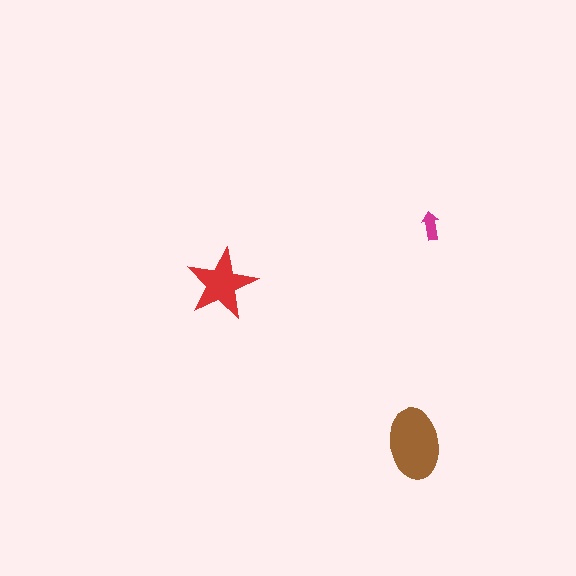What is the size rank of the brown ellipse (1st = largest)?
1st.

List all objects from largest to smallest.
The brown ellipse, the red star, the magenta arrow.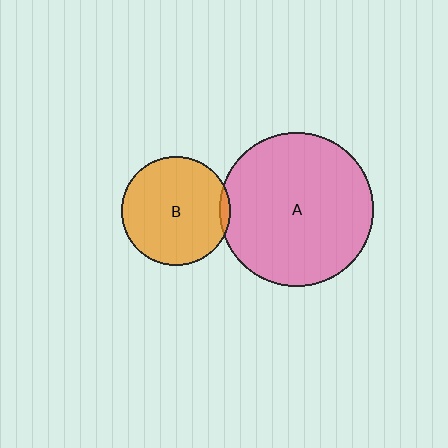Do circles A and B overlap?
Yes.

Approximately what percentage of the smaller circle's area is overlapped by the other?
Approximately 5%.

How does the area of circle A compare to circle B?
Approximately 2.0 times.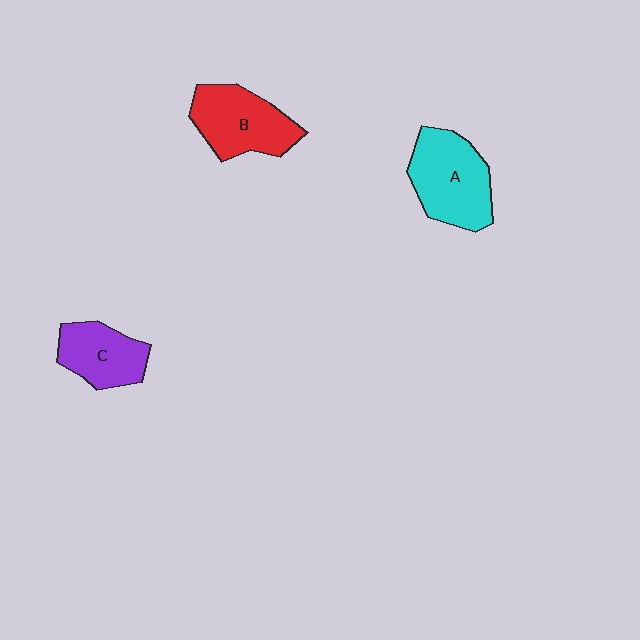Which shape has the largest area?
Shape A (cyan).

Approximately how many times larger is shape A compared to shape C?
Approximately 1.4 times.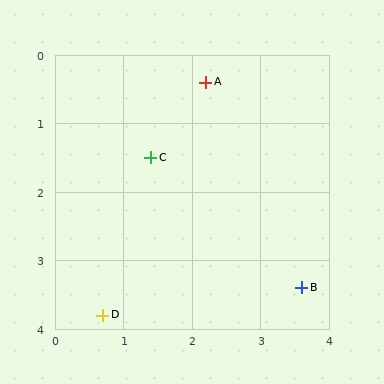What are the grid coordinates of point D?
Point D is at approximately (0.7, 3.8).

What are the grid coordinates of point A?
Point A is at approximately (2.2, 0.4).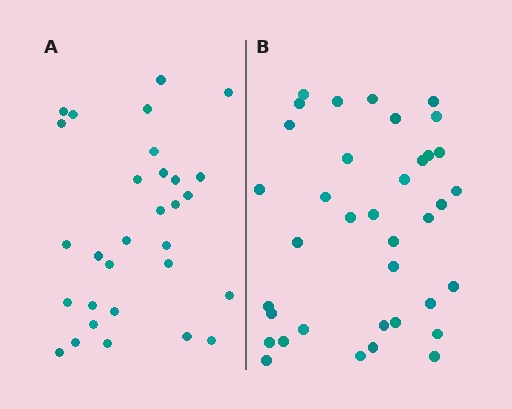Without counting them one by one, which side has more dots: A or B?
Region B (the right region) has more dots.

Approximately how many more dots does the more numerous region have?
Region B has roughly 8 or so more dots than region A.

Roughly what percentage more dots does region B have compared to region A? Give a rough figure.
About 25% more.